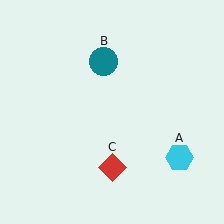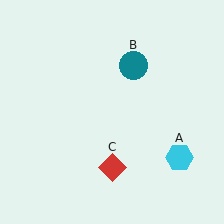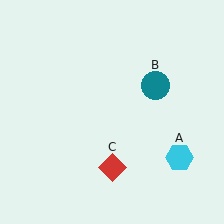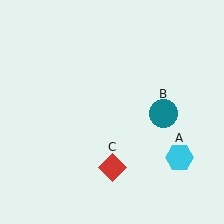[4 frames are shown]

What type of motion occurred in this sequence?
The teal circle (object B) rotated clockwise around the center of the scene.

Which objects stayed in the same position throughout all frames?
Cyan hexagon (object A) and red diamond (object C) remained stationary.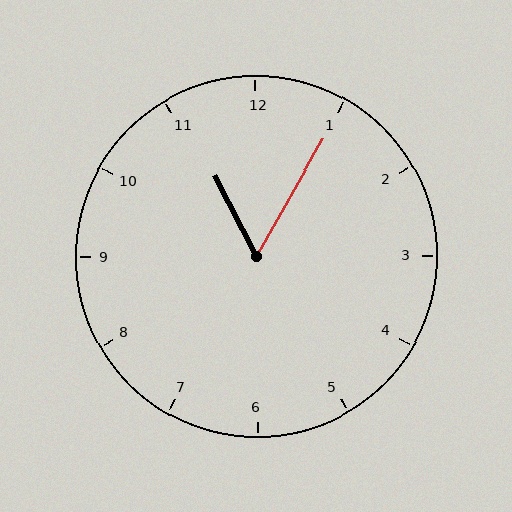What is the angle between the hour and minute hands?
Approximately 58 degrees.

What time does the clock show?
11:05.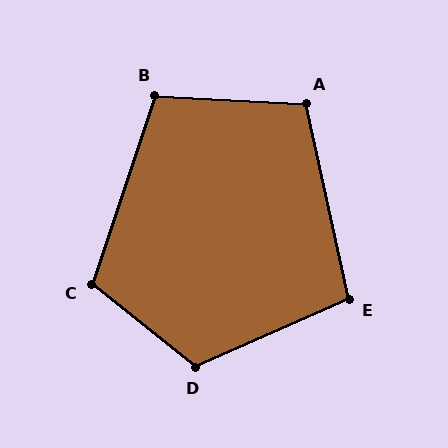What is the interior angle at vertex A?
Approximately 105 degrees (obtuse).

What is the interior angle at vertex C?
Approximately 110 degrees (obtuse).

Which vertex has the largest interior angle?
D, at approximately 118 degrees.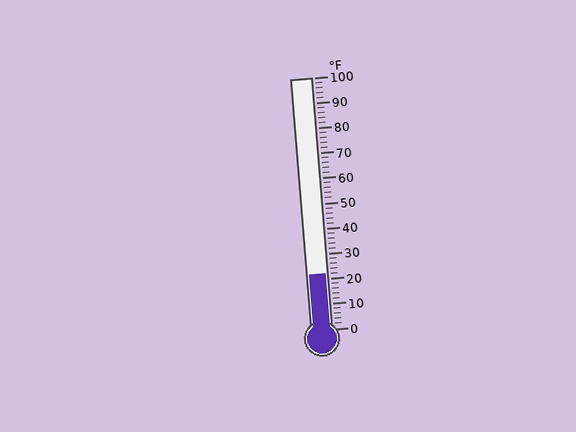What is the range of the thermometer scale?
The thermometer scale ranges from 0°F to 100°F.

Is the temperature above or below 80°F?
The temperature is below 80°F.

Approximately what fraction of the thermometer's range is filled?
The thermometer is filled to approximately 20% of its range.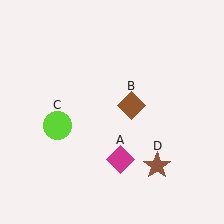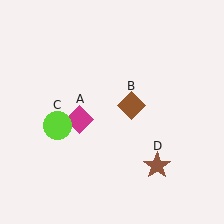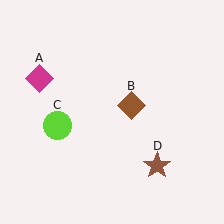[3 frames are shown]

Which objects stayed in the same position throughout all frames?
Brown diamond (object B) and lime circle (object C) and brown star (object D) remained stationary.